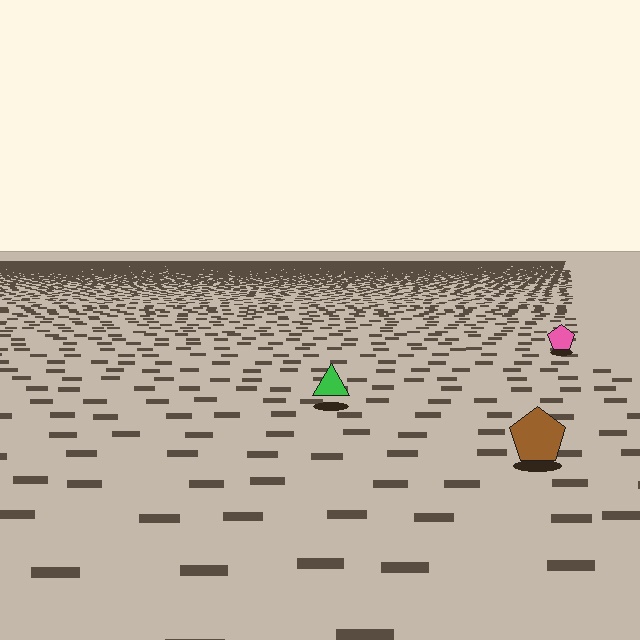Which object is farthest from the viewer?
The pink pentagon is farthest from the viewer. It appears smaller and the ground texture around it is denser.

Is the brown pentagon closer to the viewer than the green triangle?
Yes. The brown pentagon is closer — you can tell from the texture gradient: the ground texture is coarser near it.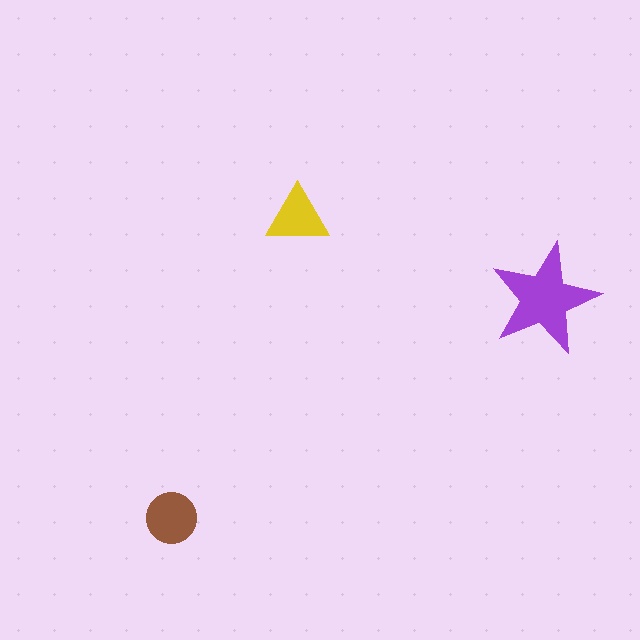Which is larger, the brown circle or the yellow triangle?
The brown circle.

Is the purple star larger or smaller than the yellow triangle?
Larger.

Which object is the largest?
The purple star.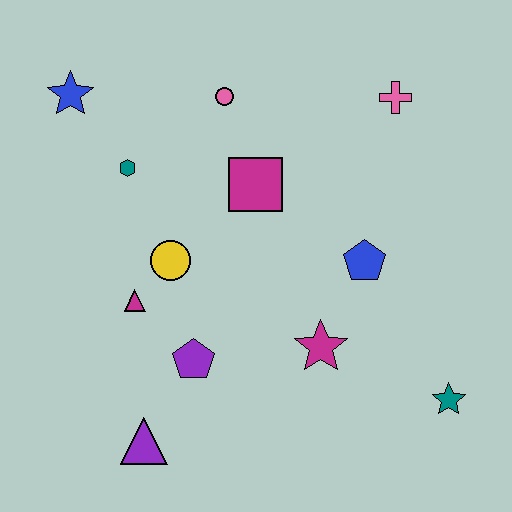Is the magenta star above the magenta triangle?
No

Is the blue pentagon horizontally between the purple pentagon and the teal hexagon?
No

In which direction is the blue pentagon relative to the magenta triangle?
The blue pentagon is to the right of the magenta triangle.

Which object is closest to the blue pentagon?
The magenta star is closest to the blue pentagon.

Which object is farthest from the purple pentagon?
The pink cross is farthest from the purple pentagon.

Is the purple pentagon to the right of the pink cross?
No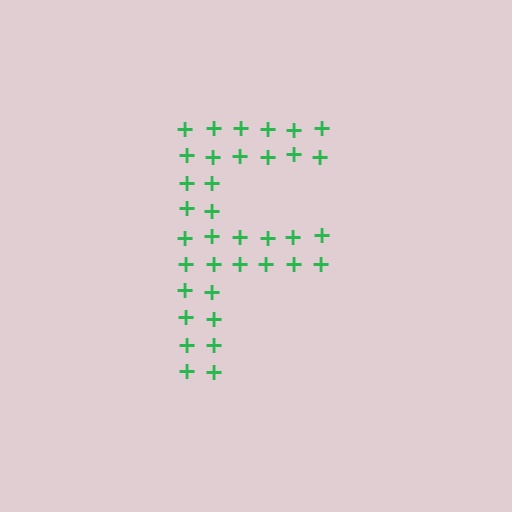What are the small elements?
The small elements are plus signs.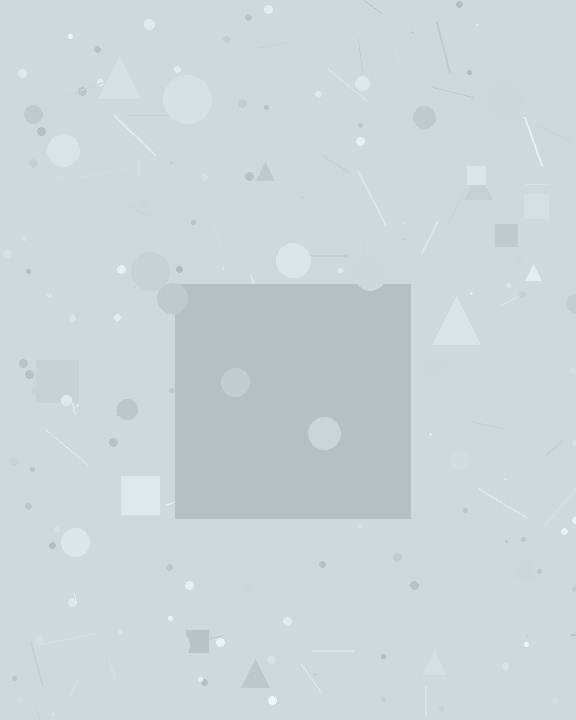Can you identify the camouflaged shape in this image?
The camouflaged shape is a square.